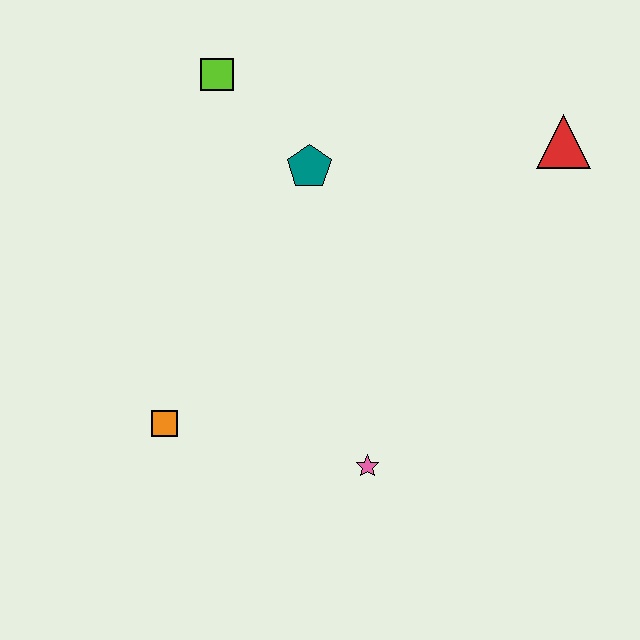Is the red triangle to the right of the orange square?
Yes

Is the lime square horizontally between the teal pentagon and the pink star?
No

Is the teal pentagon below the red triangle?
Yes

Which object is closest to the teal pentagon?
The lime square is closest to the teal pentagon.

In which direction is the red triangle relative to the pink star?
The red triangle is above the pink star.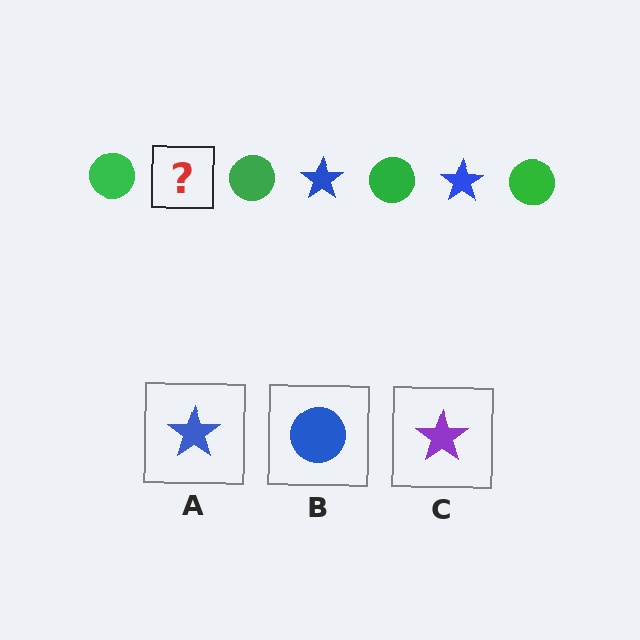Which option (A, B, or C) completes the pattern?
A.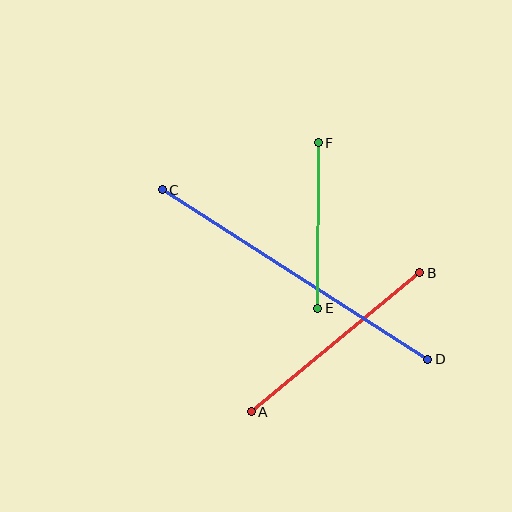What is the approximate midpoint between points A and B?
The midpoint is at approximately (335, 342) pixels.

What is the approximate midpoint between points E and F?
The midpoint is at approximately (318, 226) pixels.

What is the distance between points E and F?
The distance is approximately 165 pixels.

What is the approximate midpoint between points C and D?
The midpoint is at approximately (295, 275) pixels.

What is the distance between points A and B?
The distance is approximately 219 pixels.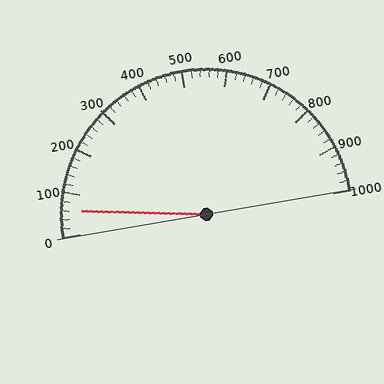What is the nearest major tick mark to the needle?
The nearest major tick mark is 100.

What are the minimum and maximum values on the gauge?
The gauge ranges from 0 to 1000.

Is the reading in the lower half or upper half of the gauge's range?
The reading is in the lower half of the range (0 to 1000).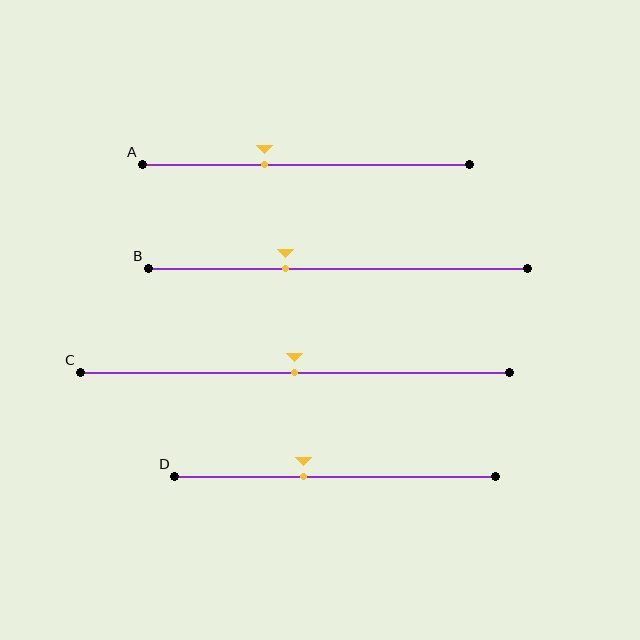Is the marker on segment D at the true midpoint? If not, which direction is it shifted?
No, the marker on segment D is shifted to the left by about 10% of the segment length.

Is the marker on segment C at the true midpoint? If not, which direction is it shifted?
Yes, the marker on segment C is at the true midpoint.